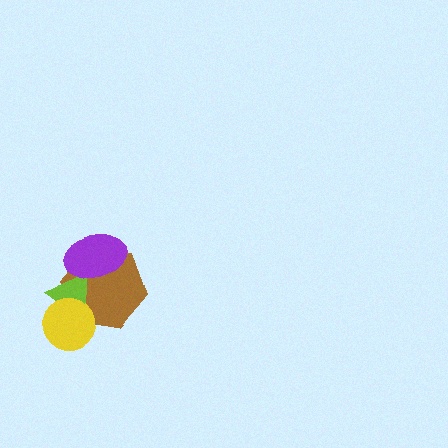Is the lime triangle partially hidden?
Yes, it is partially covered by another shape.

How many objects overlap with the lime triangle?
3 objects overlap with the lime triangle.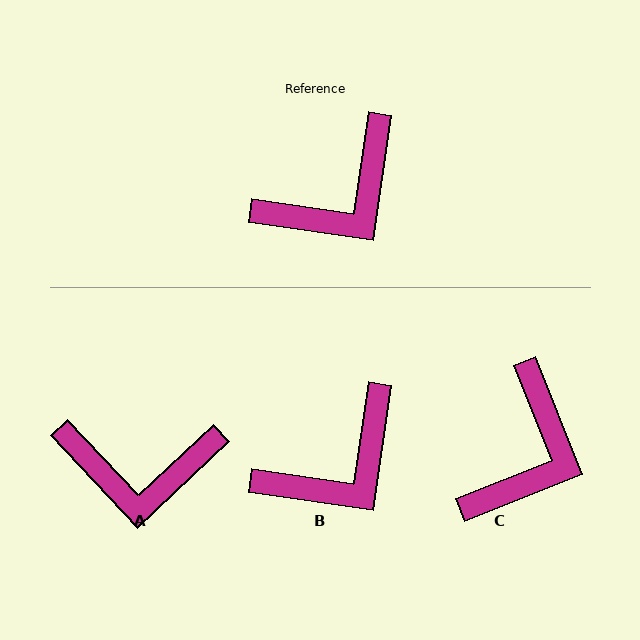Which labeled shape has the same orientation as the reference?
B.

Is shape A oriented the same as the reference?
No, it is off by about 39 degrees.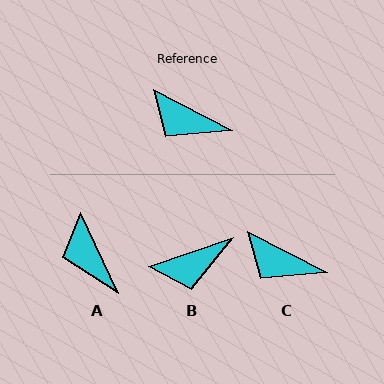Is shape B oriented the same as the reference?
No, it is off by about 47 degrees.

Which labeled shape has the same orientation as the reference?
C.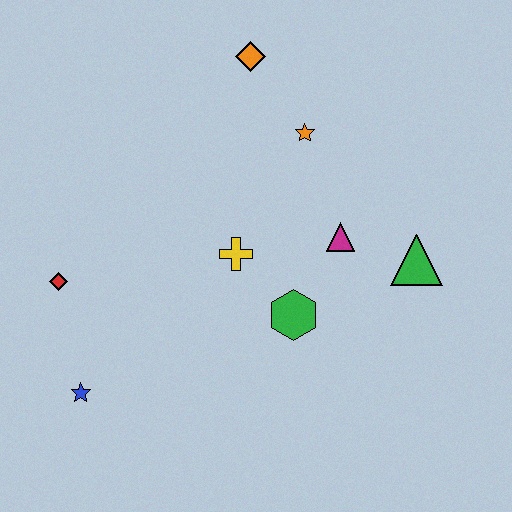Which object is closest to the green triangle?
The magenta triangle is closest to the green triangle.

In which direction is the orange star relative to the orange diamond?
The orange star is below the orange diamond.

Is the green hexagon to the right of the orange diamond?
Yes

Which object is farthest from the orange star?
The blue star is farthest from the orange star.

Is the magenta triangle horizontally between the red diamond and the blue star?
No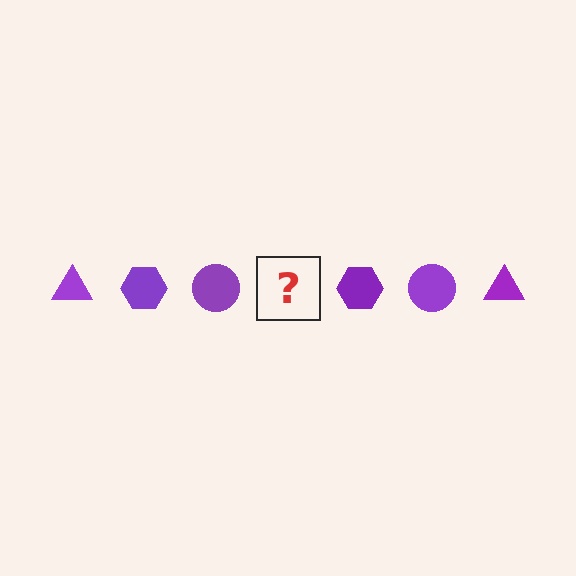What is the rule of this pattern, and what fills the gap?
The rule is that the pattern cycles through triangle, hexagon, circle shapes in purple. The gap should be filled with a purple triangle.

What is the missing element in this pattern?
The missing element is a purple triangle.